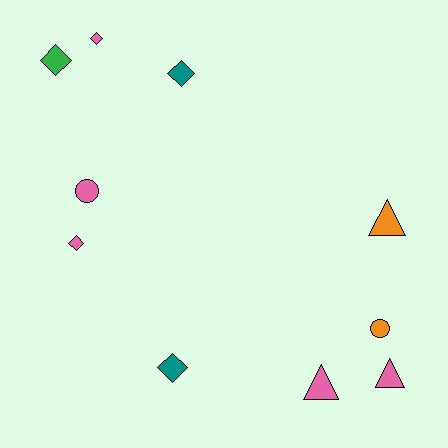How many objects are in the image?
There are 10 objects.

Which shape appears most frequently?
Diamond, with 5 objects.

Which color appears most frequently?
Pink, with 5 objects.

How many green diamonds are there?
There is 1 green diamond.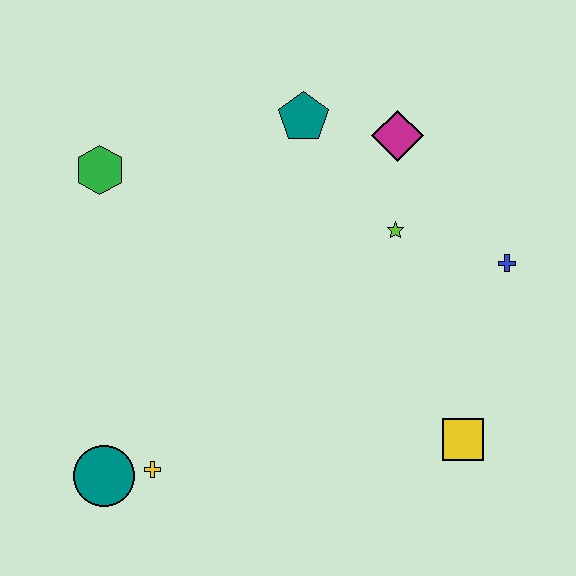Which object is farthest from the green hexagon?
The yellow square is farthest from the green hexagon.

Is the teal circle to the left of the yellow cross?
Yes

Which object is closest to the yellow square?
The blue cross is closest to the yellow square.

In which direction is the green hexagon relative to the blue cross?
The green hexagon is to the left of the blue cross.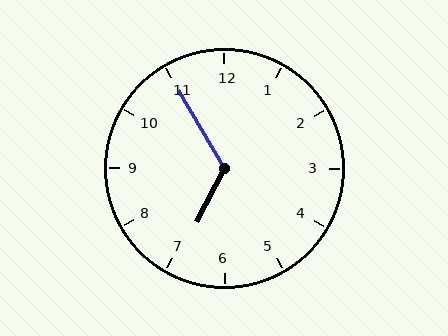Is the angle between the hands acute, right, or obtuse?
It is obtuse.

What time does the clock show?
6:55.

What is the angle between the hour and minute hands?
Approximately 122 degrees.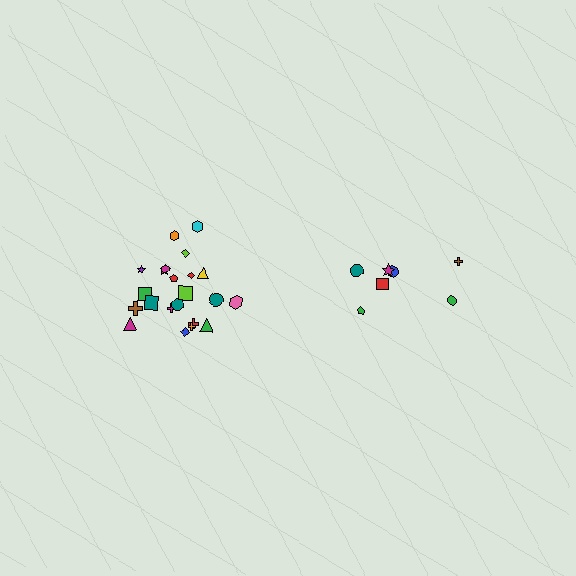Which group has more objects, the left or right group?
The left group.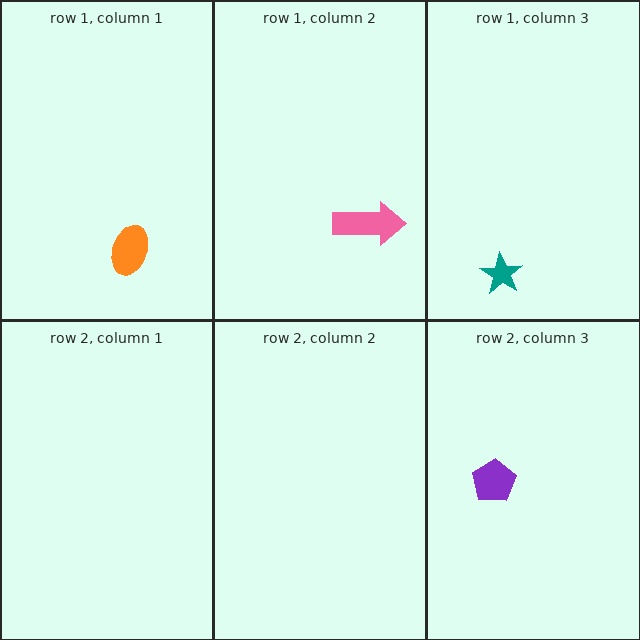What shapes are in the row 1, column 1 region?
The orange ellipse.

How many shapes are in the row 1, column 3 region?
1.